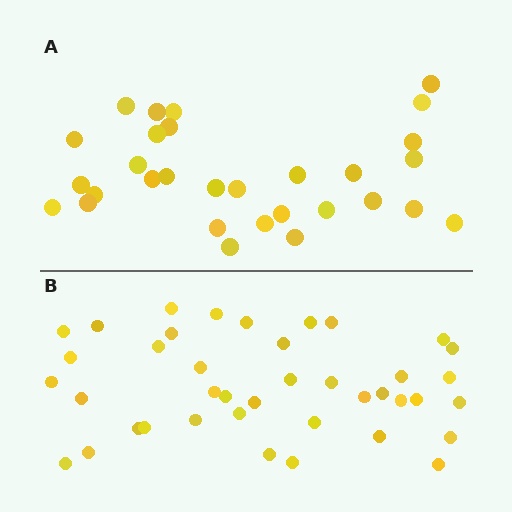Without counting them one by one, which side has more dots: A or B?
Region B (the bottom region) has more dots.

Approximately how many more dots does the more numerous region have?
Region B has roughly 10 or so more dots than region A.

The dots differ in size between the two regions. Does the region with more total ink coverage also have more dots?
No. Region A has more total ink coverage because its dots are larger, but region B actually contains more individual dots. Total area can be misleading — the number of items is what matters here.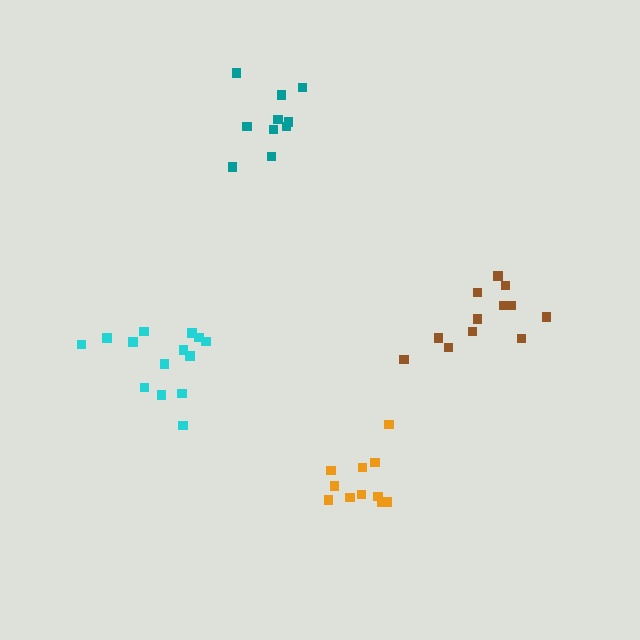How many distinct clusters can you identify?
There are 4 distinct clusters.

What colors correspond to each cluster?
The clusters are colored: brown, orange, teal, cyan.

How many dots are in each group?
Group 1: 12 dots, Group 2: 11 dots, Group 3: 10 dots, Group 4: 14 dots (47 total).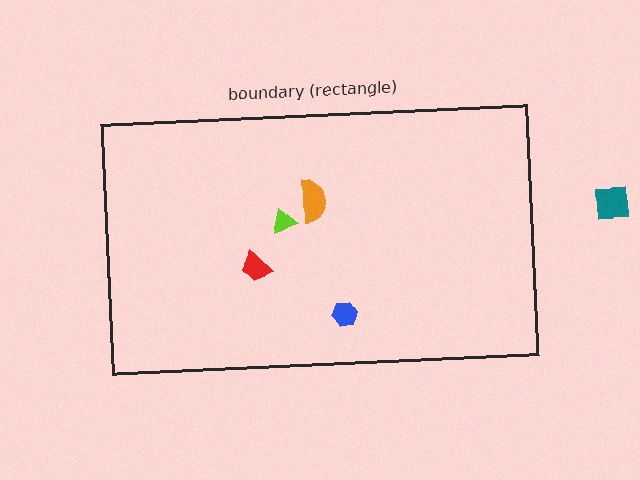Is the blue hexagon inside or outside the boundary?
Inside.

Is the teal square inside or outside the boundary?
Outside.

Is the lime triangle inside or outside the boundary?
Inside.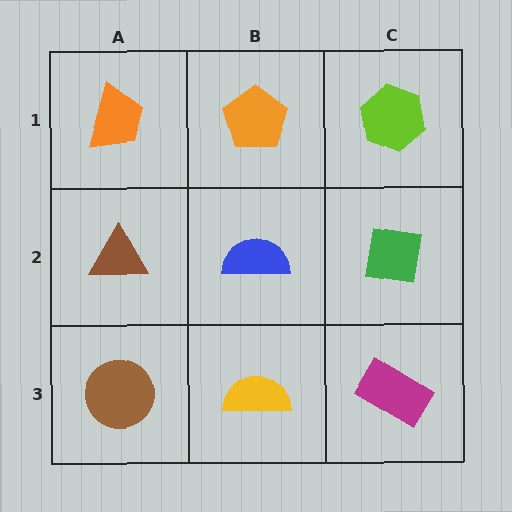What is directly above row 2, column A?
An orange trapezoid.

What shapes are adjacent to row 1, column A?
A brown triangle (row 2, column A), an orange pentagon (row 1, column B).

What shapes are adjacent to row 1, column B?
A blue semicircle (row 2, column B), an orange trapezoid (row 1, column A), a lime hexagon (row 1, column C).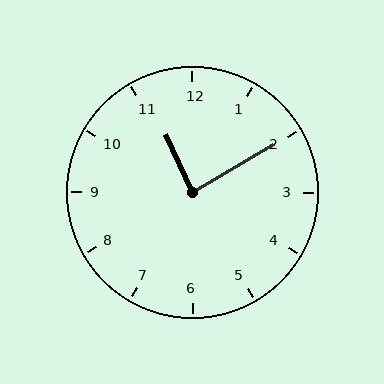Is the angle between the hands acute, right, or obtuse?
It is right.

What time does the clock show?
11:10.